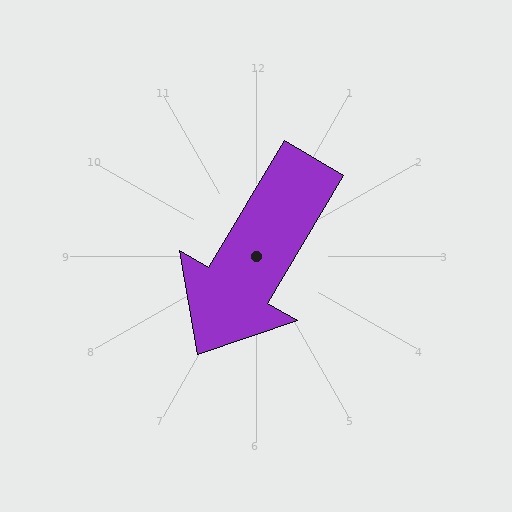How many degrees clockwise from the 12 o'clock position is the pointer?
Approximately 211 degrees.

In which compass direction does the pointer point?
Southwest.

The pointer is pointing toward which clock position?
Roughly 7 o'clock.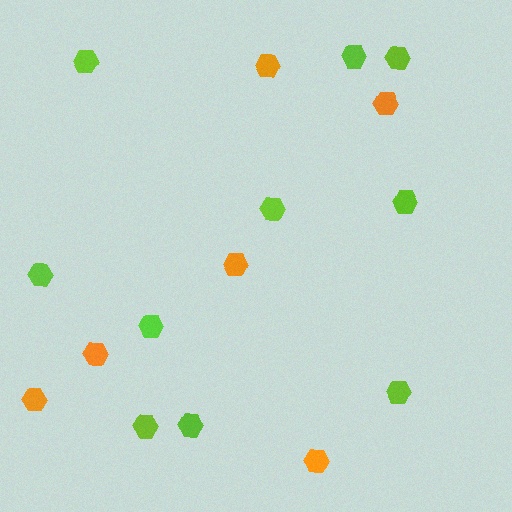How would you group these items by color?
There are 2 groups: one group of lime hexagons (10) and one group of orange hexagons (6).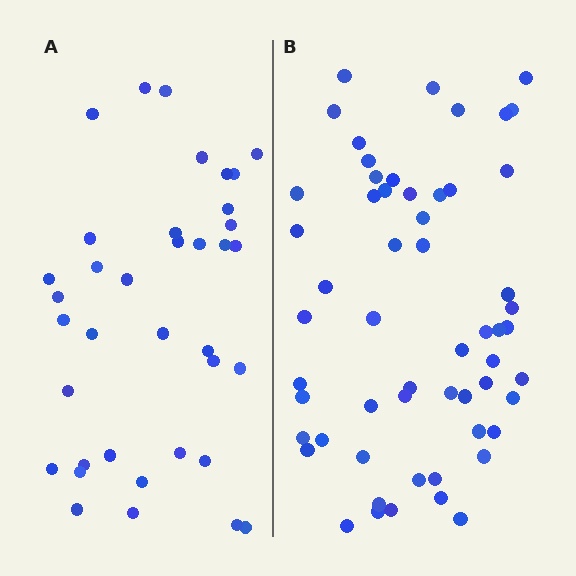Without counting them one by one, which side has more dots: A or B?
Region B (the right region) has more dots.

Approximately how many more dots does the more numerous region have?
Region B has approximately 20 more dots than region A.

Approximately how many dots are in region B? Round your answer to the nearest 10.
About 60 dots. (The exact count is 57, which rounds to 60.)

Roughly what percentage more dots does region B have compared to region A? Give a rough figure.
About 55% more.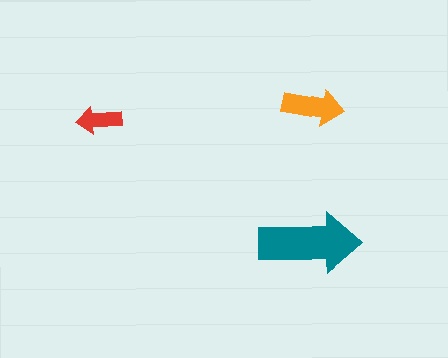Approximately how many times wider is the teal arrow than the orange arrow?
About 1.5 times wider.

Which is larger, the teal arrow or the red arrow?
The teal one.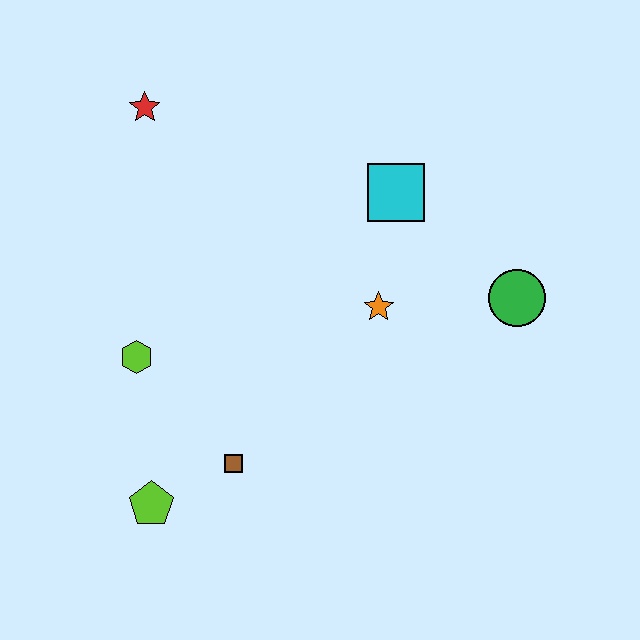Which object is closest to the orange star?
The cyan square is closest to the orange star.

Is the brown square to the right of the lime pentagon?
Yes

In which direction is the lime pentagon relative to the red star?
The lime pentagon is below the red star.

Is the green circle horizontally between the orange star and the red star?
No